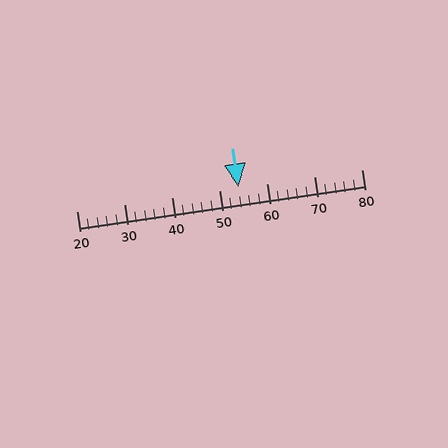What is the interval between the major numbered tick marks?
The major tick marks are spaced 10 units apart.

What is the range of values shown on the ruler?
The ruler shows values from 20 to 80.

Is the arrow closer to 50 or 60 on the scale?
The arrow is closer to 50.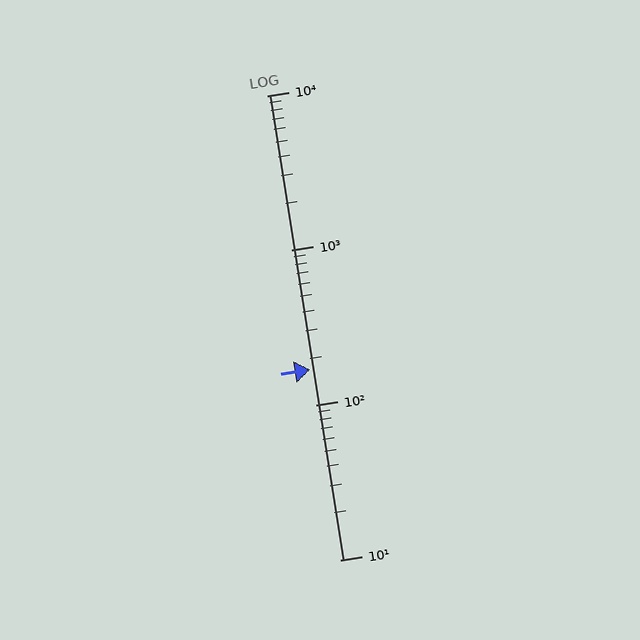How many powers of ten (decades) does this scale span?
The scale spans 3 decades, from 10 to 10000.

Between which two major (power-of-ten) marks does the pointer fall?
The pointer is between 100 and 1000.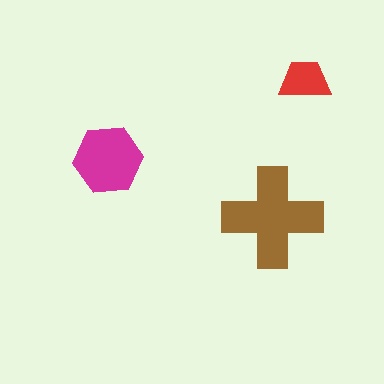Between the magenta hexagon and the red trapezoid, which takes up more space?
The magenta hexagon.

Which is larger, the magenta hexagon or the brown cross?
The brown cross.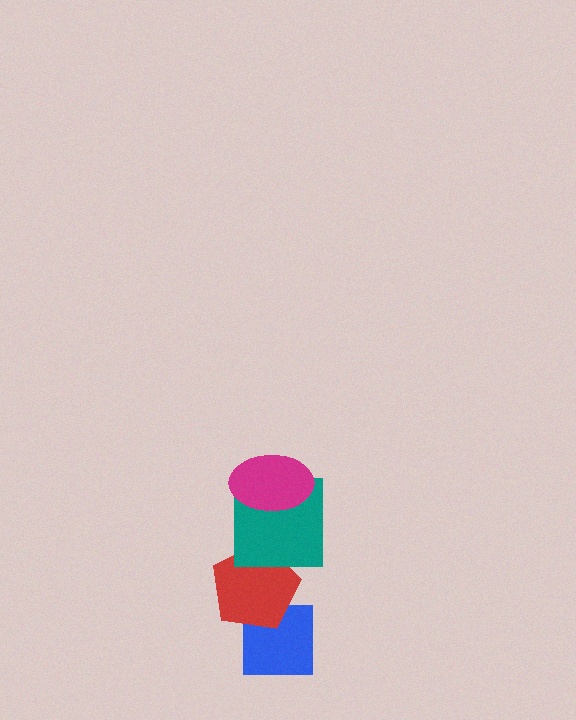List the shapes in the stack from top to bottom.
From top to bottom: the magenta ellipse, the teal square, the red pentagon, the blue square.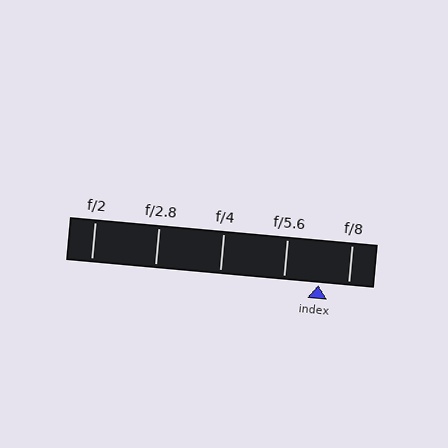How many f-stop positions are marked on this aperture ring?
There are 5 f-stop positions marked.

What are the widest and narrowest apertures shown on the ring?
The widest aperture shown is f/2 and the narrowest is f/8.